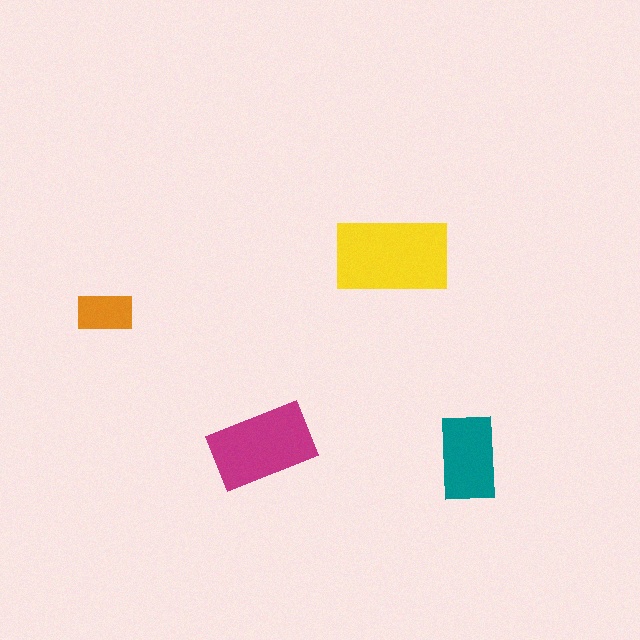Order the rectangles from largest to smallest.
the yellow one, the magenta one, the teal one, the orange one.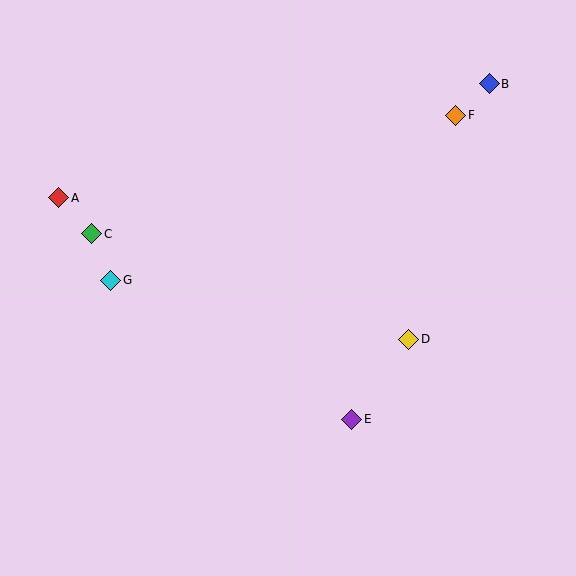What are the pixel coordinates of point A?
Point A is at (59, 198).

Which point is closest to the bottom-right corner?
Point E is closest to the bottom-right corner.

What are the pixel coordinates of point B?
Point B is at (489, 84).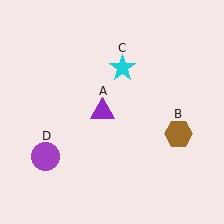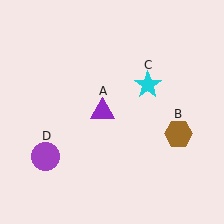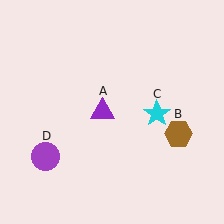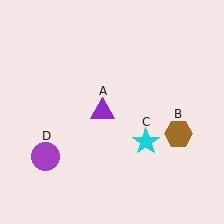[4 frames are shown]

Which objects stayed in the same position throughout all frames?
Purple triangle (object A) and brown hexagon (object B) and purple circle (object D) remained stationary.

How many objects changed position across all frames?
1 object changed position: cyan star (object C).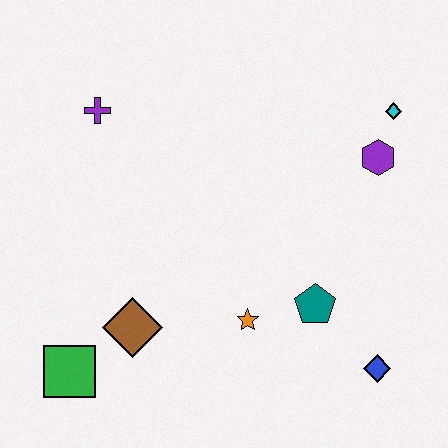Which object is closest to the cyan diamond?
The purple hexagon is closest to the cyan diamond.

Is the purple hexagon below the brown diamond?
No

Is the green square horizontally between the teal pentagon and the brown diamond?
No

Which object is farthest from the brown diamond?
The cyan diamond is farthest from the brown diamond.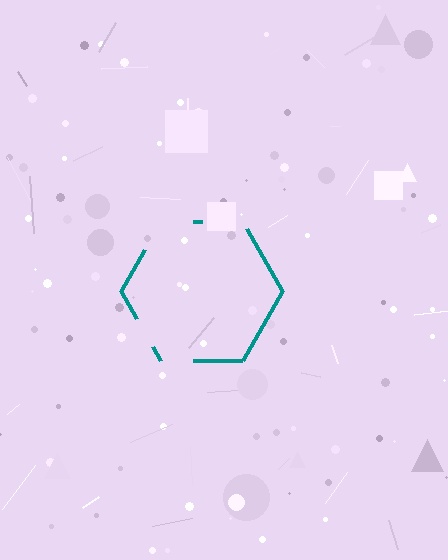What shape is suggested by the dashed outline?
The dashed outline suggests a hexagon.